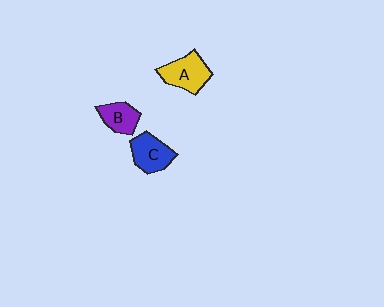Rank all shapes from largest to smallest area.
From largest to smallest: A (yellow), C (blue), B (purple).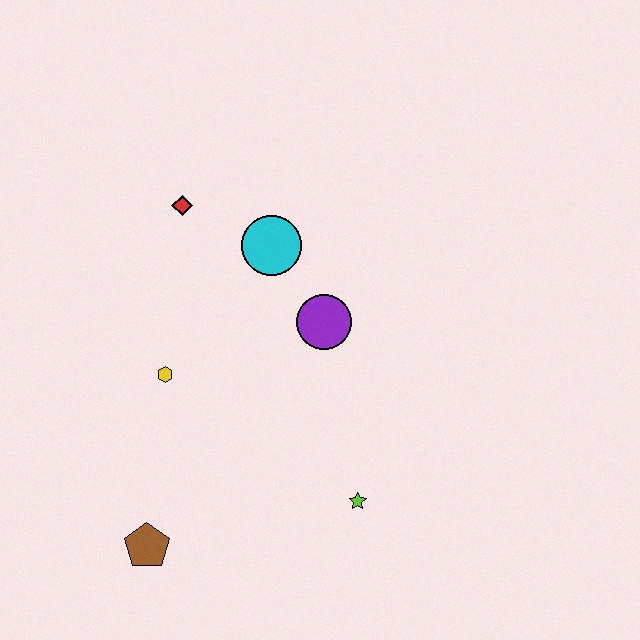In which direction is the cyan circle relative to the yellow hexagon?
The cyan circle is above the yellow hexagon.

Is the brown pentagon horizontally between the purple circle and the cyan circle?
No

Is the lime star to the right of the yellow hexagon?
Yes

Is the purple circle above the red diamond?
No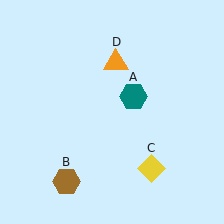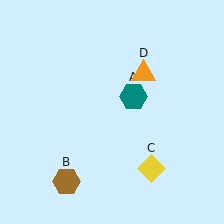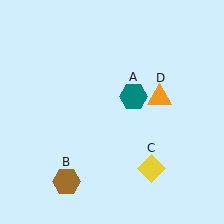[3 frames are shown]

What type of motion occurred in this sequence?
The orange triangle (object D) rotated clockwise around the center of the scene.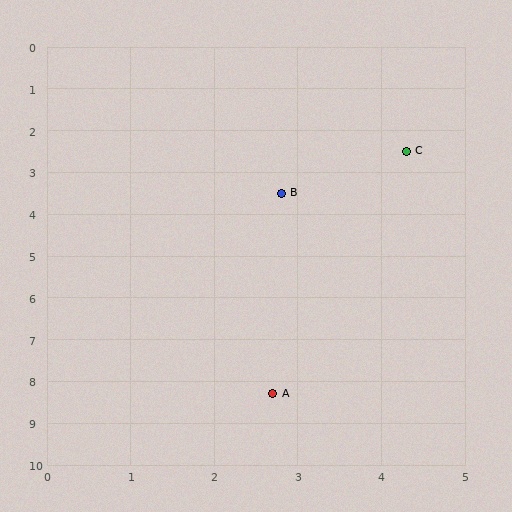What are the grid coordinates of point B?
Point B is at approximately (2.8, 3.5).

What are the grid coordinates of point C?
Point C is at approximately (4.3, 2.5).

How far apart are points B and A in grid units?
Points B and A are about 4.8 grid units apart.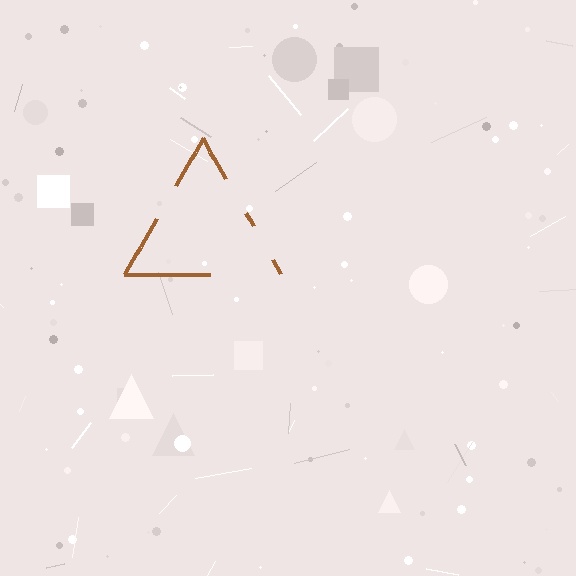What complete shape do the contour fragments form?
The contour fragments form a triangle.